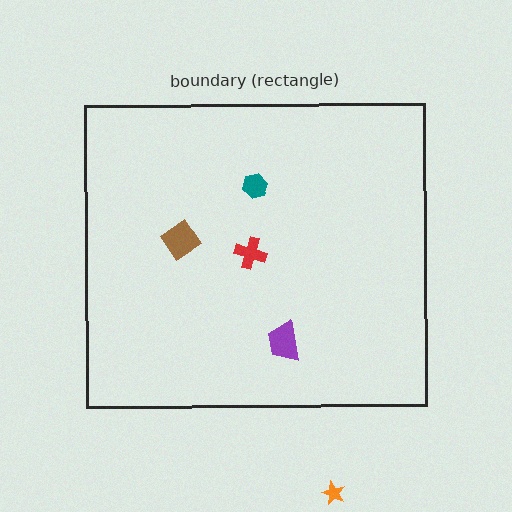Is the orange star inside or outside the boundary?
Outside.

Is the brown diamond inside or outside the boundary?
Inside.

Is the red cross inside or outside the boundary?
Inside.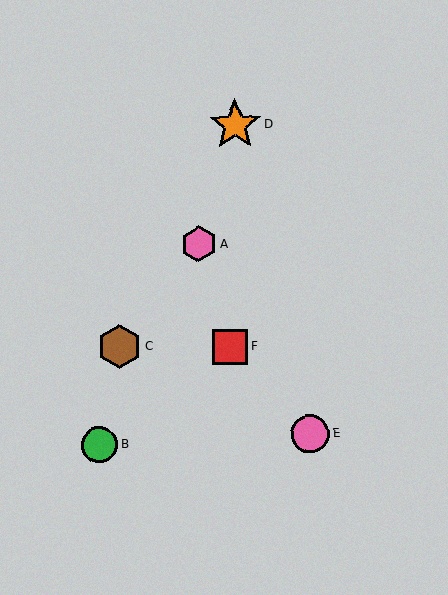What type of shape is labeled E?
Shape E is a pink circle.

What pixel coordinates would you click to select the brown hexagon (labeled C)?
Click at (120, 347) to select the brown hexagon C.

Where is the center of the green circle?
The center of the green circle is at (99, 445).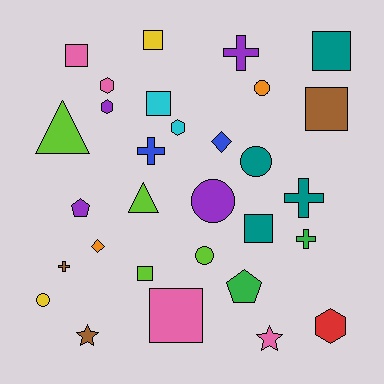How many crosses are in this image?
There are 5 crosses.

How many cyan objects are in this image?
There are 2 cyan objects.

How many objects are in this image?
There are 30 objects.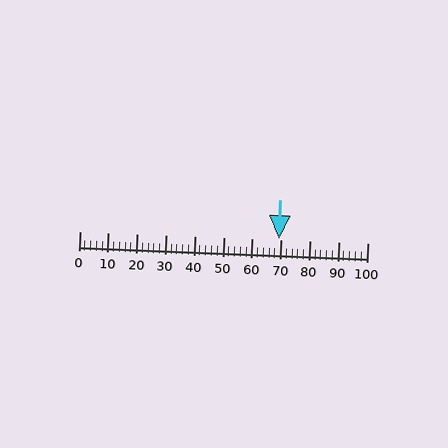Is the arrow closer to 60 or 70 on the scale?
The arrow is closer to 70.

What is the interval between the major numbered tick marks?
The major tick marks are spaced 10 units apart.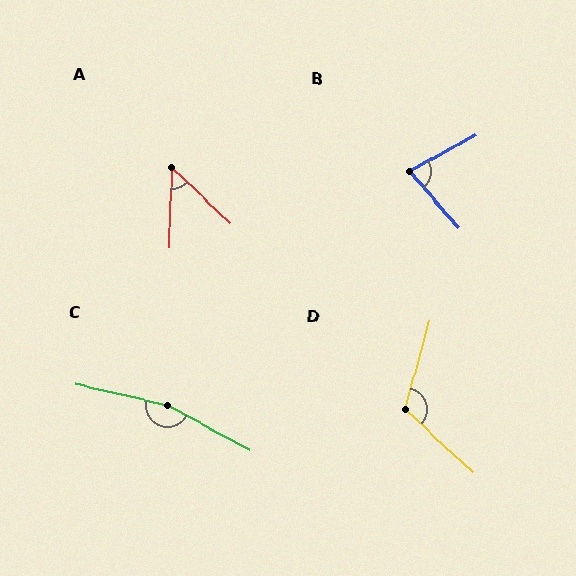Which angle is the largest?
C, at approximately 165 degrees.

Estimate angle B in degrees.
Approximately 77 degrees.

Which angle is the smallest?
A, at approximately 48 degrees.